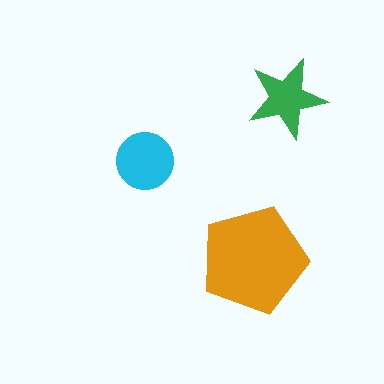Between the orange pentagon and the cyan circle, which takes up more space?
The orange pentagon.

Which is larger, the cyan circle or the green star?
The cyan circle.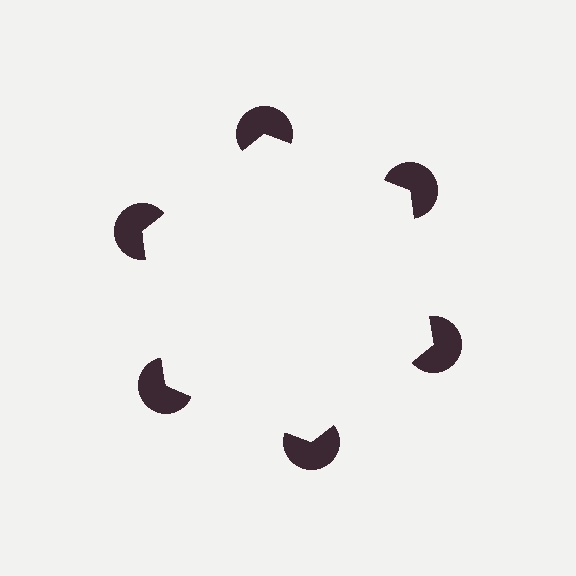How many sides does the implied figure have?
6 sides.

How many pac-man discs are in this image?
There are 6 — one at each vertex of the illusory hexagon.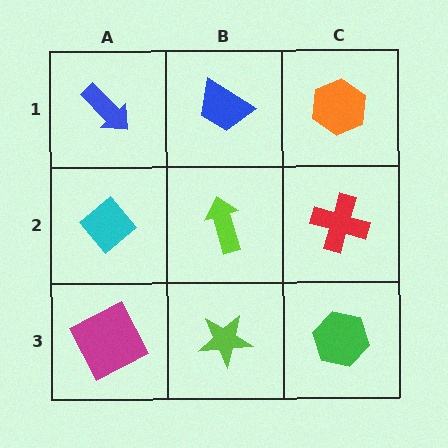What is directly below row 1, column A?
A cyan diamond.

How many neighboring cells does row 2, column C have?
3.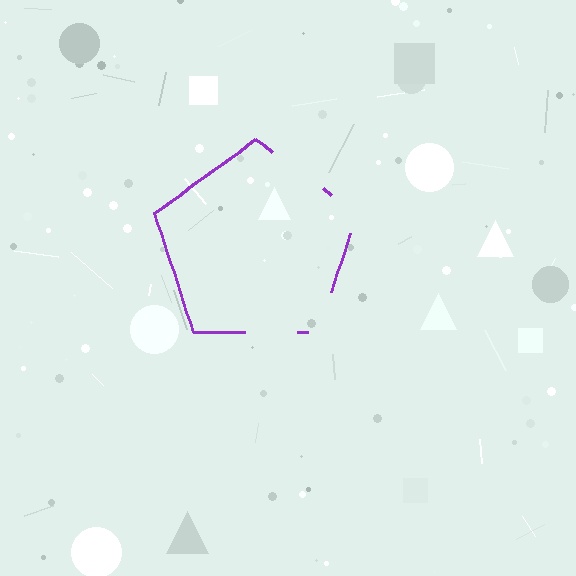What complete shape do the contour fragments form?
The contour fragments form a pentagon.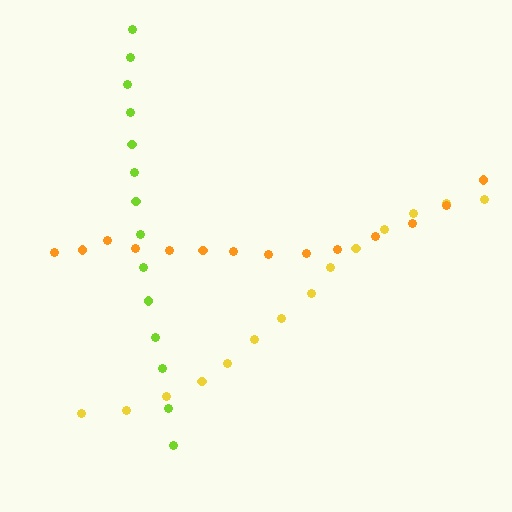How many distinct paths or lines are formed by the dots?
There are 3 distinct paths.